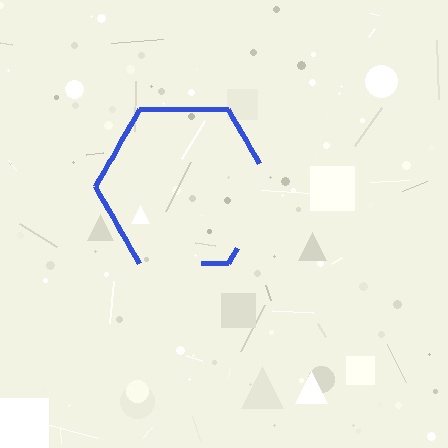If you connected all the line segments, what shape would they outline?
They would outline a hexagon.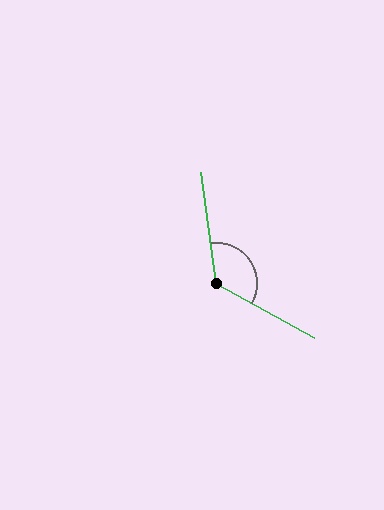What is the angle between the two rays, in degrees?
Approximately 127 degrees.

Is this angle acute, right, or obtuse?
It is obtuse.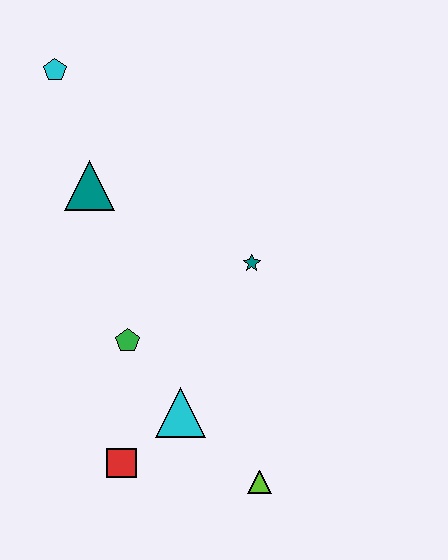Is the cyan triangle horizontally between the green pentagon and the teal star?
Yes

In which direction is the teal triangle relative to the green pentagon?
The teal triangle is above the green pentagon.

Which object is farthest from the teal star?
The cyan pentagon is farthest from the teal star.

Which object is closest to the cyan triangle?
The red square is closest to the cyan triangle.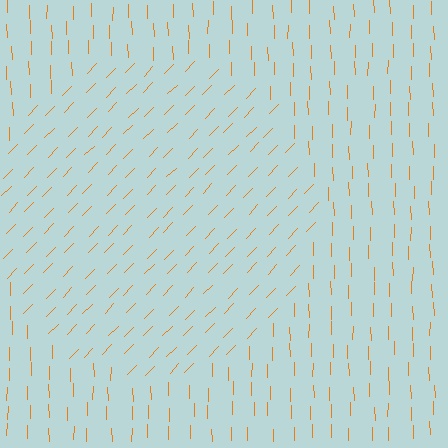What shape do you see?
I see a circle.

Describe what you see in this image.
The image is filled with small orange line segments. A circle region in the image has lines oriented differently from the surrounding lines, creating a visible texture boundary.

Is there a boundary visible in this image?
Yes, there is a texture boundary formed by a change in line orientation.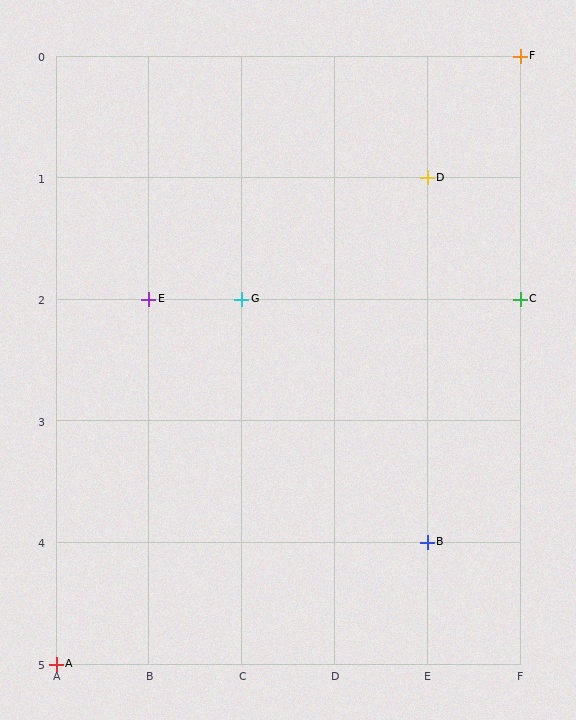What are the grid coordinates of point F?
Point F is at grid coordinates (F, 0).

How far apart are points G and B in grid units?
Points G and B are 2 columns and 2 rows apart (about 2.8 grid units diagonally).